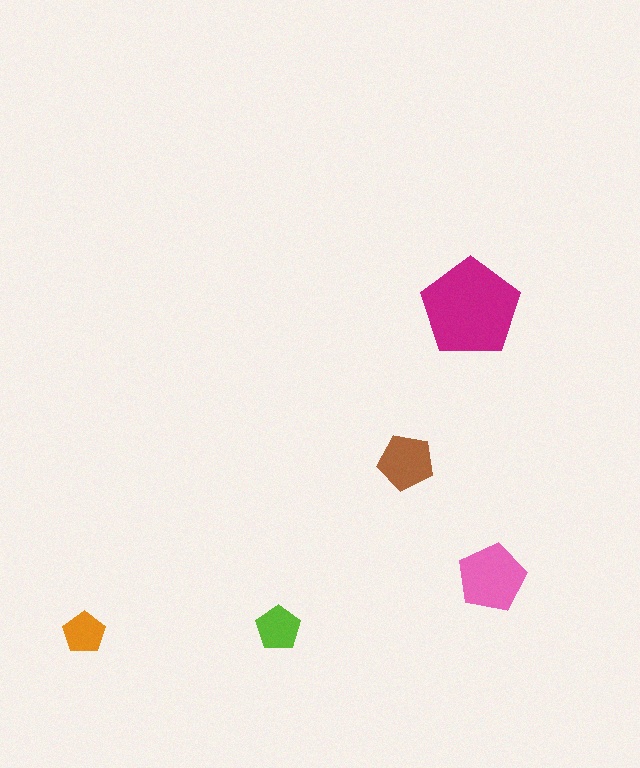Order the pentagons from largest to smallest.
the magenta one, the pink one, the brown one, the lime one, the orange one.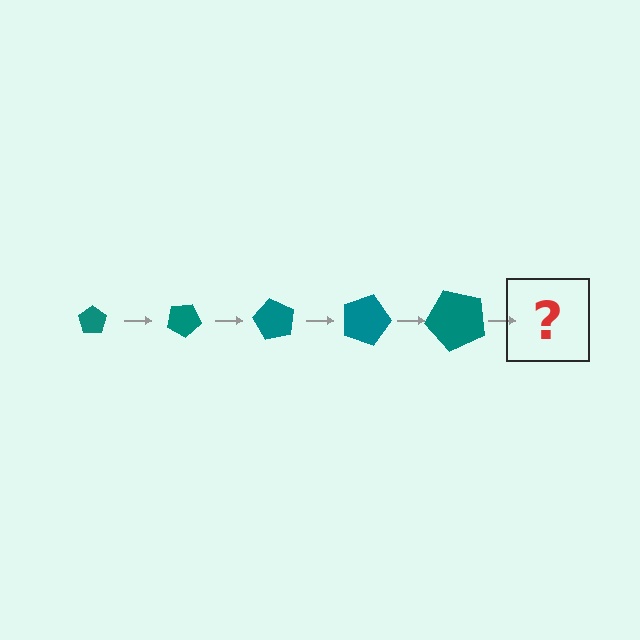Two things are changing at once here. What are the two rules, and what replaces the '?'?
The two rules are that the pentagon grows larger each step and it rotates 30 degrees each step. The '?' should be a pentagon, larger than the previous one and rotated 150 degrees from the start.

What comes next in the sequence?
The next element should be a pentagon, larger than the previous one and rotated 150 degrees from the start.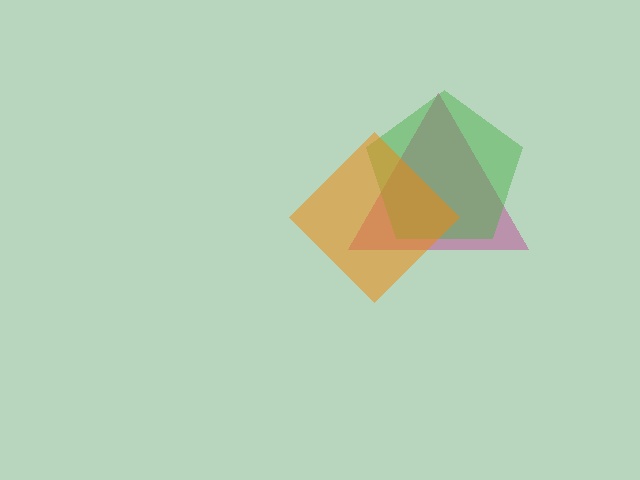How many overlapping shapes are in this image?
There are 3 overlapping shapes in the image.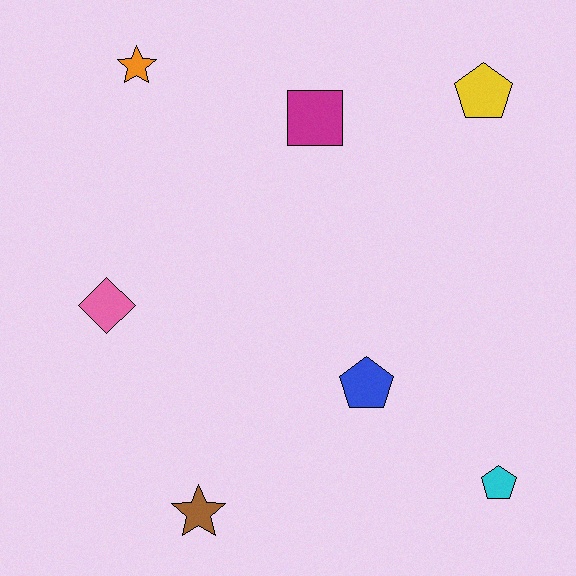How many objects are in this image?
There are 7 objects.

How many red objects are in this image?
There are no red objects.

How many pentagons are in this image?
There are 3 pentagons.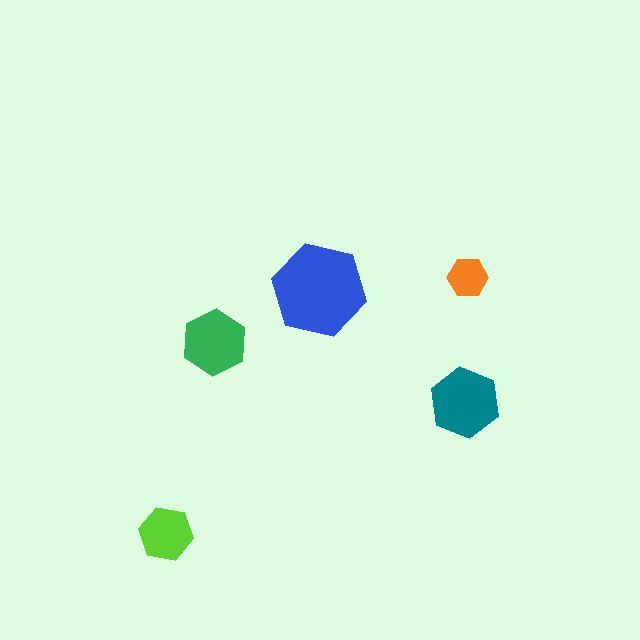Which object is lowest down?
The lime hexagon is bottommost.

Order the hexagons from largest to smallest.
the blue one, the teal one, the green one, the lime one, the orange one.